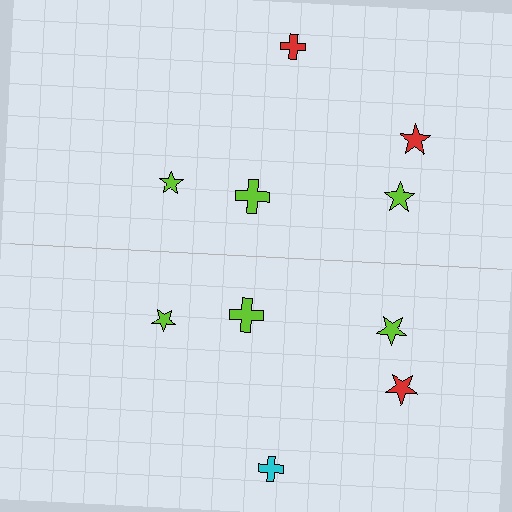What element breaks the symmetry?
The cyan cross on the bottom side breaks the symmetry — its mirror counterpart is red.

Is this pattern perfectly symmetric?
No, the pattern is not perfectly symmetric. The cyan cross on the bottom side breaks the symmetry — its mirror counterpart is red.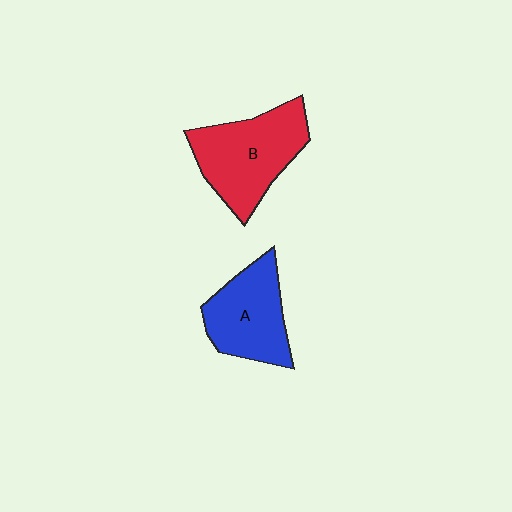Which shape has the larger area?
Shape B (red).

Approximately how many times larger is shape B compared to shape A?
Approximately 1.2 times.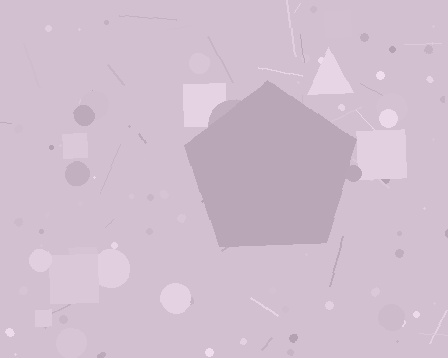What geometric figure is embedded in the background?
A pentagon is embedded in the background.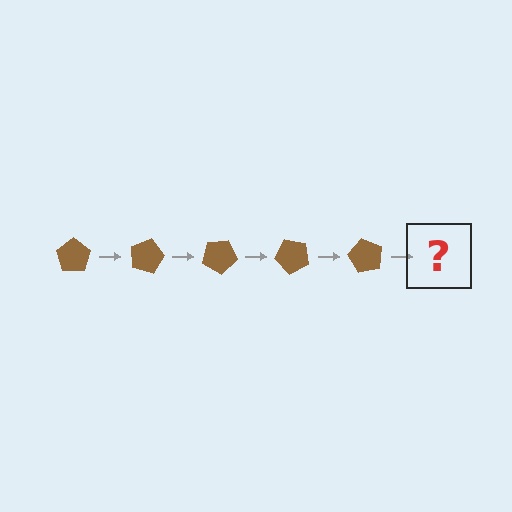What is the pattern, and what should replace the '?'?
The pattern is that the pentagon rotates 15 degrees each step. The '?' should be a brown pentagon rotated 75 degrees.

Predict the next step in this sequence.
The next step is a brown pentagon rotated 75 degrees.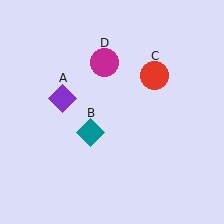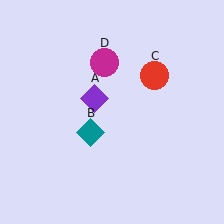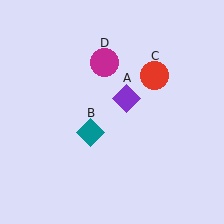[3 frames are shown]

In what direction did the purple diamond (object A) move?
The purple diamond (object A) moved right.